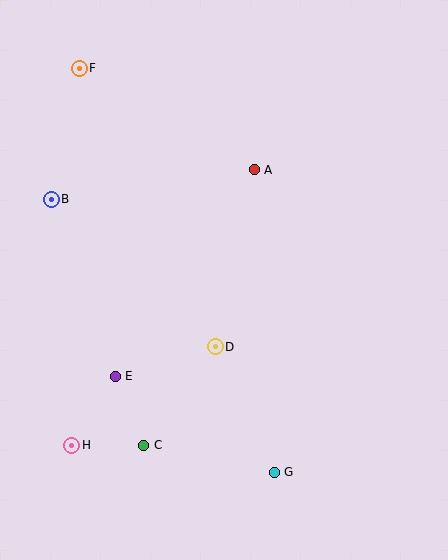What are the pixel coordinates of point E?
Point E is at (115, 376).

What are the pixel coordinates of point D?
Point D is at (215, 347).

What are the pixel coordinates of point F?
Point F is at (79, 68).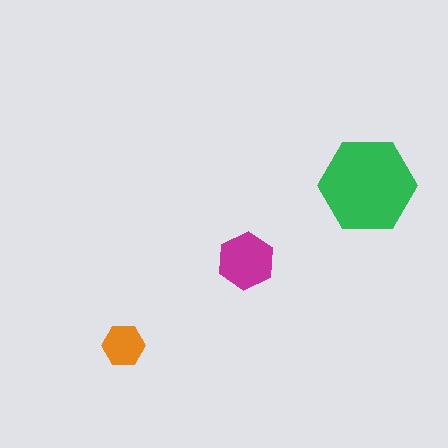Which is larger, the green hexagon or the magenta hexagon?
The green one.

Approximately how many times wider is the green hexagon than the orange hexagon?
About 2.5 times wider.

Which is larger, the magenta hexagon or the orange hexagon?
The magenta one.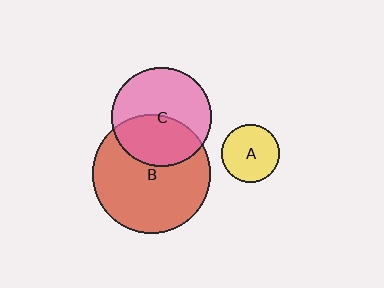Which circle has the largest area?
Circle B (red).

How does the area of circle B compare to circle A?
Approximately 4.2 times.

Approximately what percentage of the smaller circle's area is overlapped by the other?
Approximately 40%.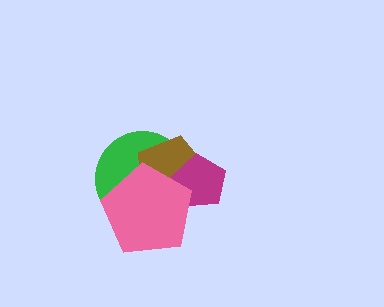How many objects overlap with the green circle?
3 objects overlap with the green circle.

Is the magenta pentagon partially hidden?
Yes, it is partially covered by another shape.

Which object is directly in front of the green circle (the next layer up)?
The brown pentagon is directly in front of the green circle.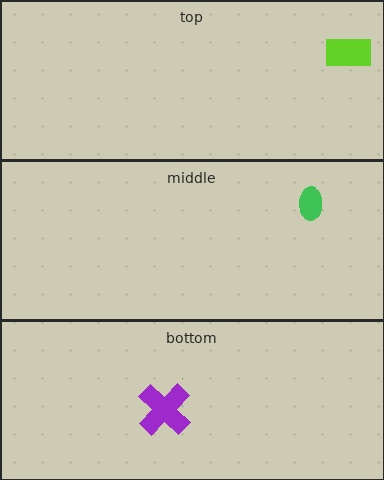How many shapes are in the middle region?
1.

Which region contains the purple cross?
The bottom region.